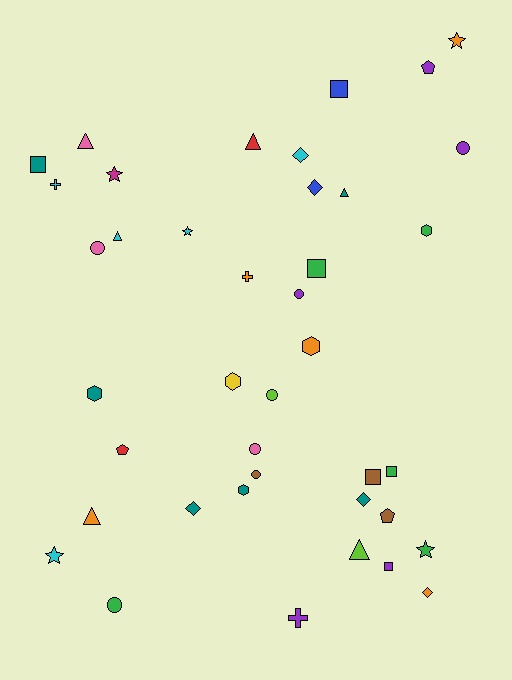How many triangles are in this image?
There are 6 triangles.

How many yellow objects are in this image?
There is 1 yellow object.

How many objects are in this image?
There are 40 objects.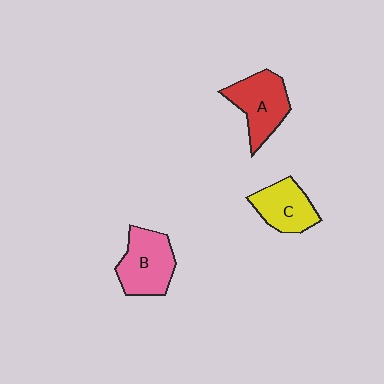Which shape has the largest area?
Shape B (pink).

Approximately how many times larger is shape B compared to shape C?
Approximately 1.2 times.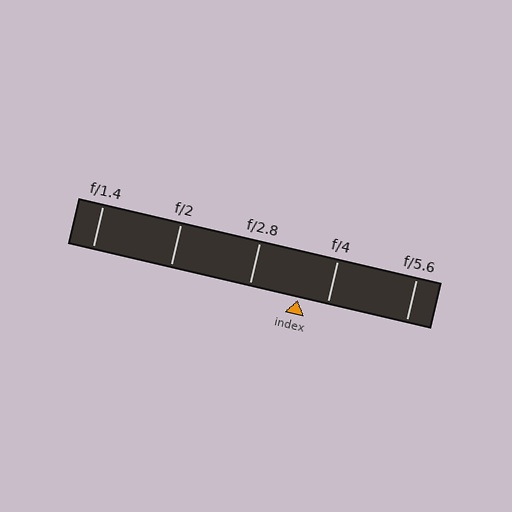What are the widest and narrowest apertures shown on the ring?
The widest aperture shown is f/1.4 and the narrowest is f/5.6.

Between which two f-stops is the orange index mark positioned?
The index mark is between f/2.8 and f/4.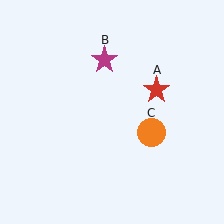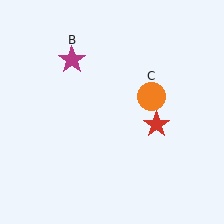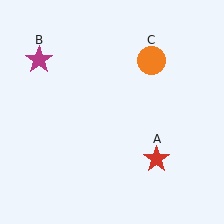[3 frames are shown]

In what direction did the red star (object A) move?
The red star (object A) moved down.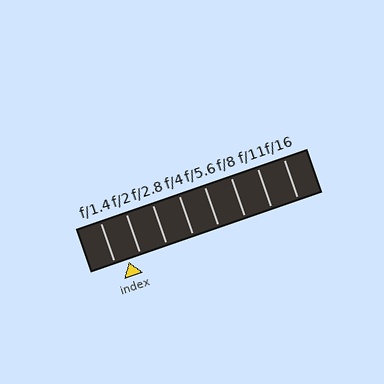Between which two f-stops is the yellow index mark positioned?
The index mark is between f/1.4 and f/2.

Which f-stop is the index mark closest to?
The index mark is closest to f/2.